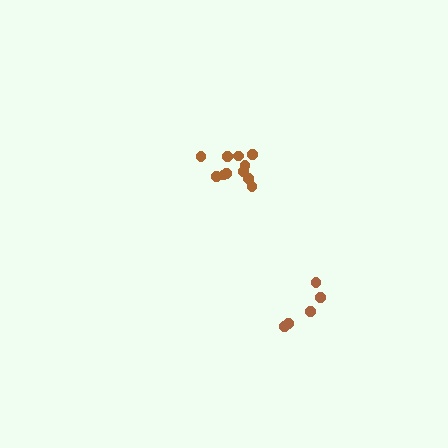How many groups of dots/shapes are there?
There are 2 groups.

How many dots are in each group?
Group 1: 5 dots, Group 2: 11 dots (16 total).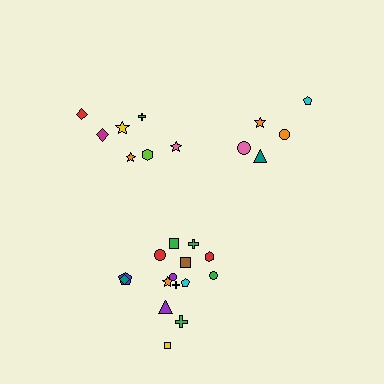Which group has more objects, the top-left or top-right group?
The top-left group.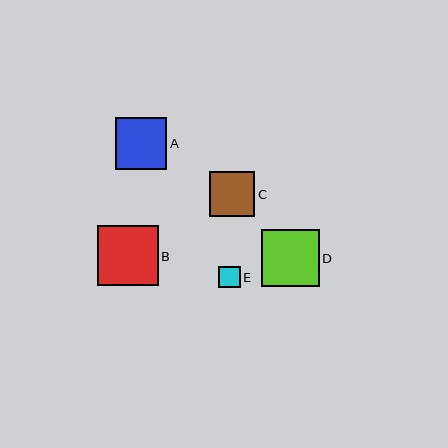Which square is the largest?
Square B is the largest with a size of approximately 60 pixels.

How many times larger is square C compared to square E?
Square C is approximately 2.1 times the size of square E.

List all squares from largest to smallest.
From largest to smallest: B, D, A, C, E.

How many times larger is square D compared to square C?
Square D is approximately 1.3 times the size of square C.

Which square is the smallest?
Square E is the smallest with a size of approximately 22 pixels.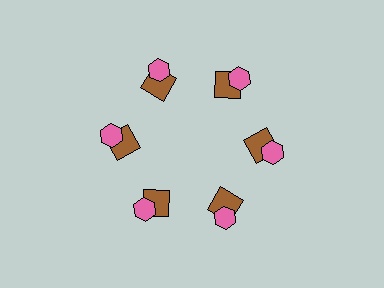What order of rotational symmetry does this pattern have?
This pattern has 6-fold rotational symmetry.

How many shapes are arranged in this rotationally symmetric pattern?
There are 12 shapes, arranged in 6 groups of 2.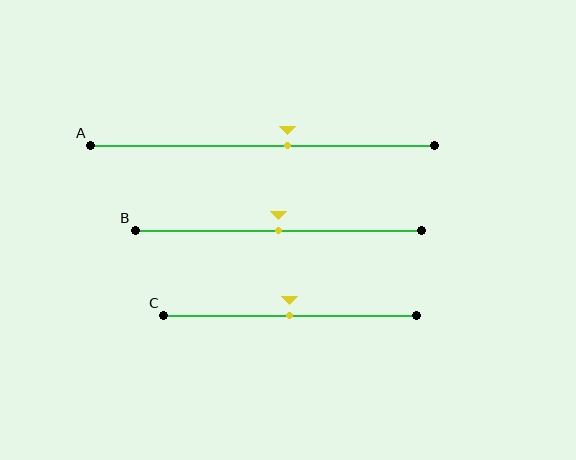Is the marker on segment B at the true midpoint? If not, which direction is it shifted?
Yes, the marker on segment B is at the true midpoint.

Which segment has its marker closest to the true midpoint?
Segment B has its marker closest to the true midpoint.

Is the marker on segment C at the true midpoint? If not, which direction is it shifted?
Yes, the marker on segment C is at the true midpoint.